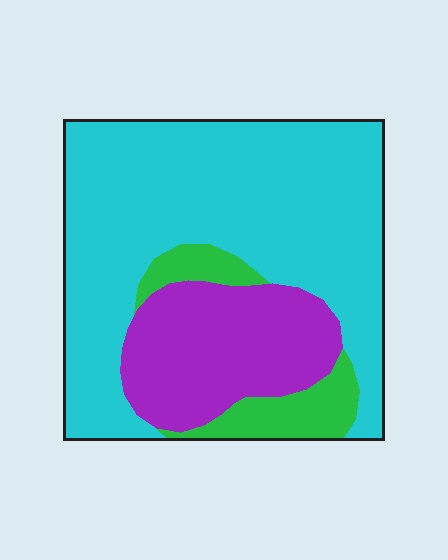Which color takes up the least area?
Green, at roughly 10%.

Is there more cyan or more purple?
Cyan.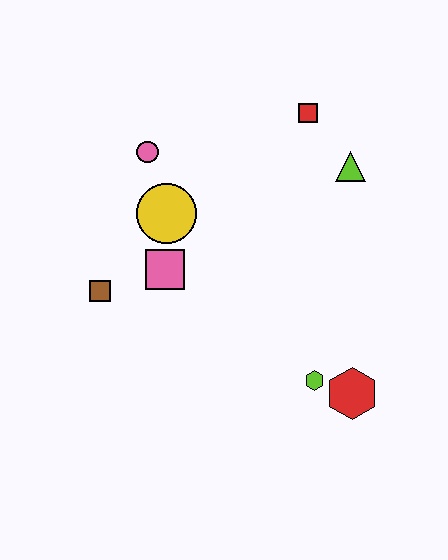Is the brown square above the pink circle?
No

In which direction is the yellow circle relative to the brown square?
The yellow circle is above the brown square.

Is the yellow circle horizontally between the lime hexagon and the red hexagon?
No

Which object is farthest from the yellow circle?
The red hexagon is farthest from the yellow circle.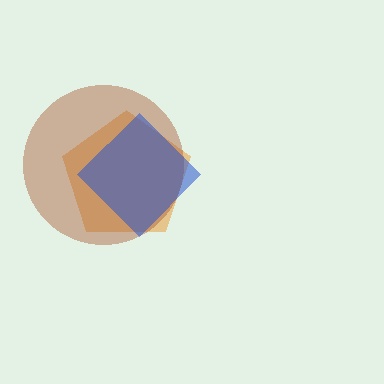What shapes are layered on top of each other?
The layered shapes are: an orange pentagon, a brown circle, a blue diamond.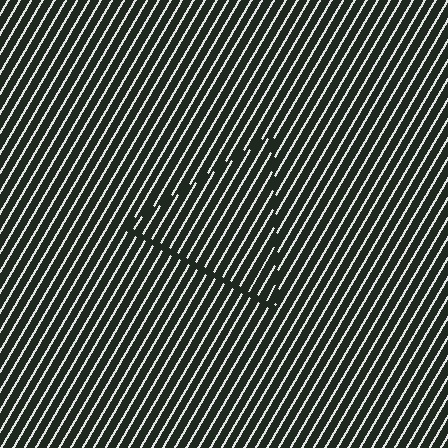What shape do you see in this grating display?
An illusory triangle. The interior of the shape contains the same grating, shifted by half a period — the contour is defined by the phase discontinuity where line-ends from the inner and outer gratings abut.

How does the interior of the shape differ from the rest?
The interior of the shape contains the same grating, shifted by half a period — the contour is defined by the phase discontinuity where line-ends from the inner and outer gratings abut.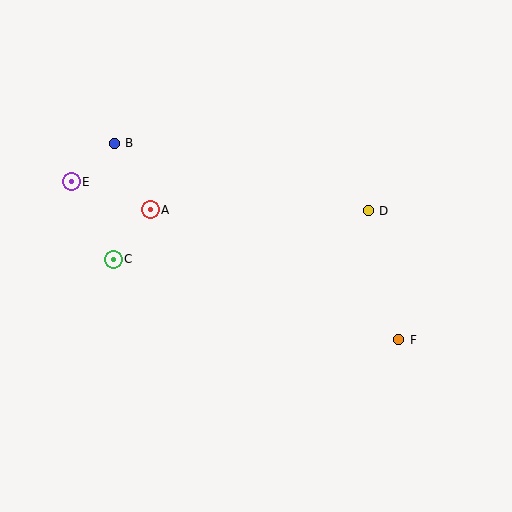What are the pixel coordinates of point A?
Point A is at (150, 210).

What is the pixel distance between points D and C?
The distance between D and C is 260 pixels.